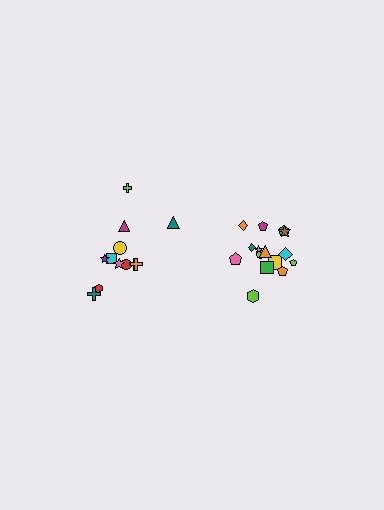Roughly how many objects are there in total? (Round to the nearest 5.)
Roughly 25 objects in total.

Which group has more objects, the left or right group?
The right group.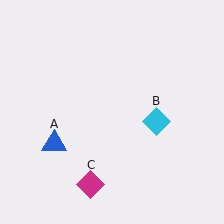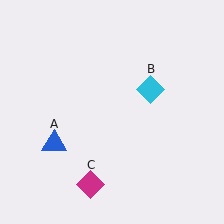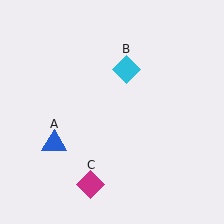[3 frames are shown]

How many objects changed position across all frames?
1 object changed position: cyan diamond (object B).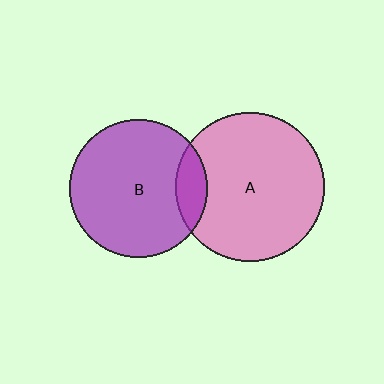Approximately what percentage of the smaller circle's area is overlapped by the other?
Approximately 15%.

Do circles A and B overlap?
Yes.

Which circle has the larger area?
Circle A (pink).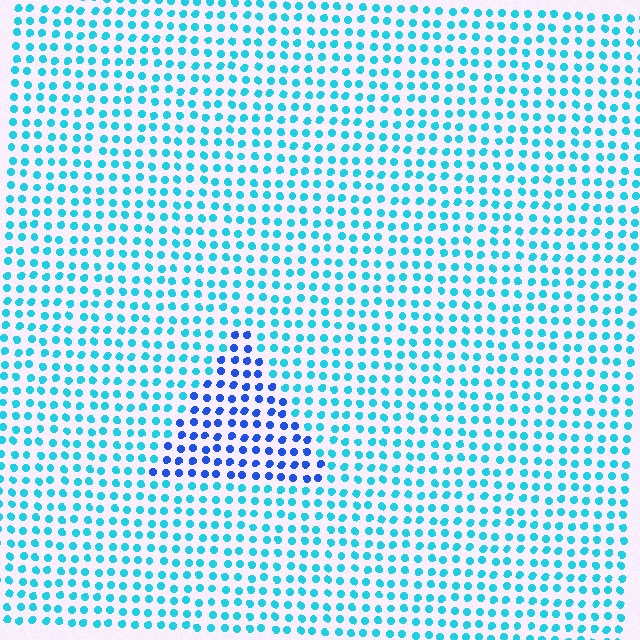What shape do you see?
I see a triangle.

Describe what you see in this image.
The image is filled with small cyan elements in a uniform arrangement. A triangle-shaped region is visible where the elements are tinted to a slightly different hue, forming a subtle color boundary.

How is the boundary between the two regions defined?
The boundary is defined purely by a slight shift in hue (about 40 degrees). Spacing, size, and orientation are identical on both sides.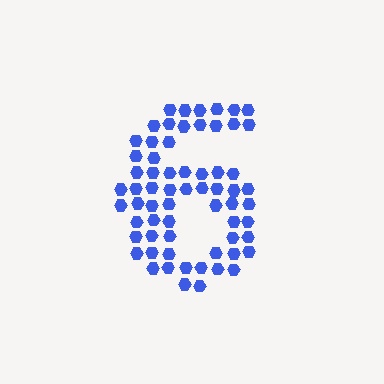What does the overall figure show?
The overall figure shows the digit 6.